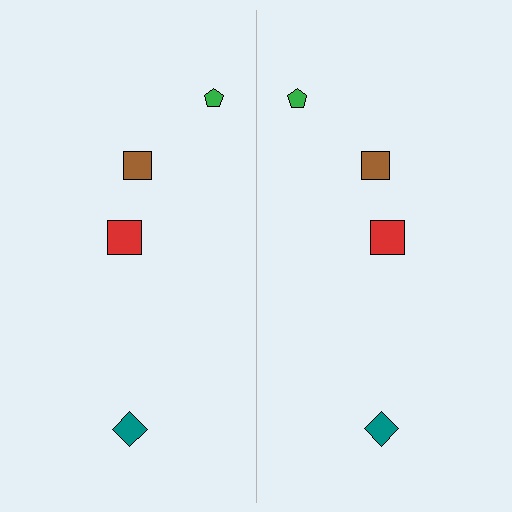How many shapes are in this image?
There are 8 shapes in this image.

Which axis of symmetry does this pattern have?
The pattern has a vertical axis of symmetry running through the center of the image.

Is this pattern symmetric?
Yes, this pattern has bilateral (reflection) symmetry.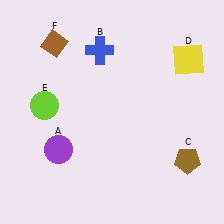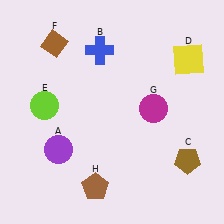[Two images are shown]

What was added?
A magenta circle (G), a brown pentagon (H) were added in Image 2.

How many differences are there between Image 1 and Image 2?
There are 2 differences between the two images.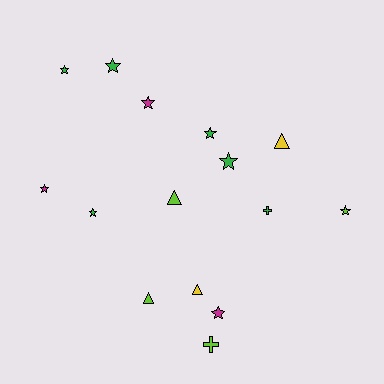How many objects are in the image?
There are 15 objects.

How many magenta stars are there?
There are 3 magenta stars.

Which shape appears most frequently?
Star, with 9 objects.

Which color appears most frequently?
Green, with 6 objects.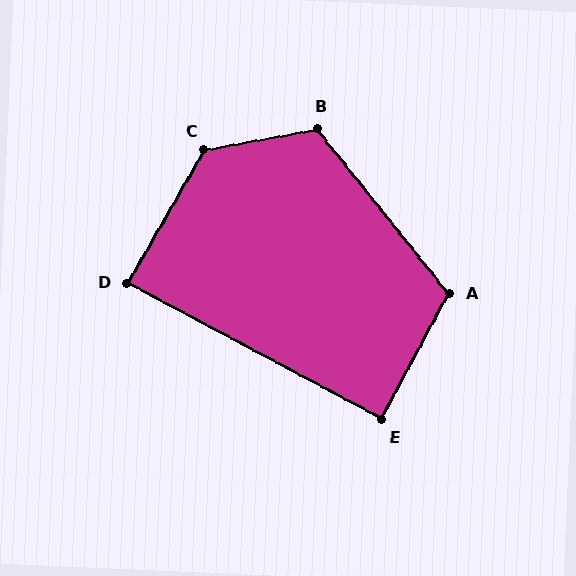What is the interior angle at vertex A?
Approximately 113 degrees (obtuse).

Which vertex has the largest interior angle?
C, at approximately 131 degrees.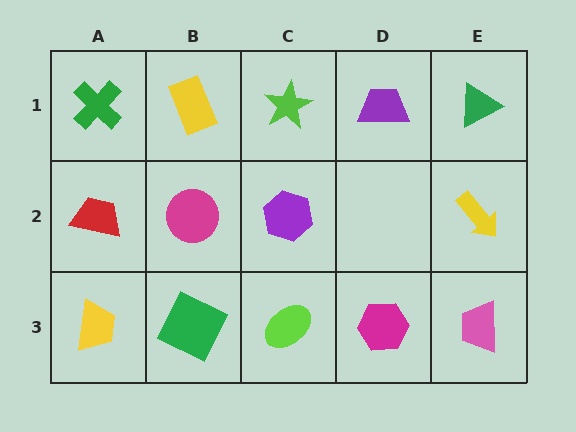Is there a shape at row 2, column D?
No, that cell is empty.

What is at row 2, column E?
A yellow arrow.